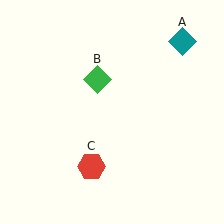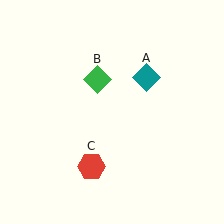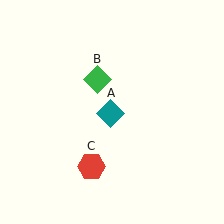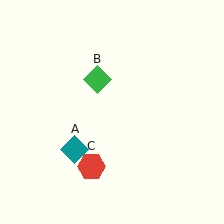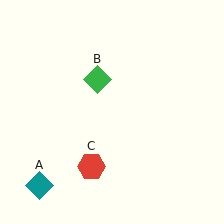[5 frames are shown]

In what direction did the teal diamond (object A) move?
The teal diamond (object A) moved down and to the left.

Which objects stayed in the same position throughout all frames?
Green diamond (object B) and red hexagon (object C) remained stationary.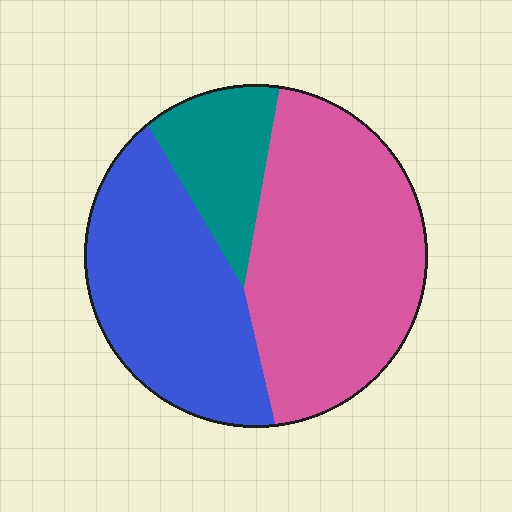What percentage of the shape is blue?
Blue covers 37% of the shape.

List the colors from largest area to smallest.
From largest to smallest: pink, blue, teal.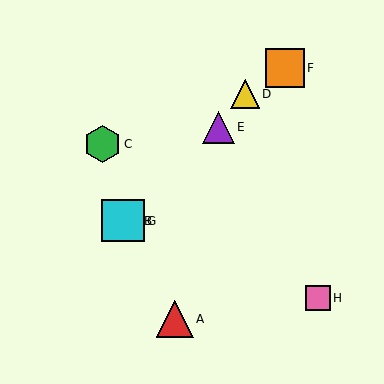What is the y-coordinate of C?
Object C is at y≈144.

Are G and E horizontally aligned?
No, G is at y≈221 and E is at y≈127.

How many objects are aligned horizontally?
2 objects (B, G) are aligned horizontally.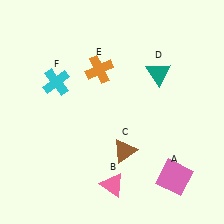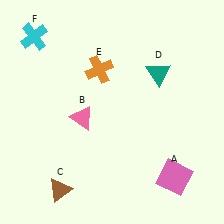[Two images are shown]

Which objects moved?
The objects that moved are: the pink triangle (B), the brown triangle (C), the cyan cross (F).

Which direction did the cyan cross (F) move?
The cyan cross (F) moved up.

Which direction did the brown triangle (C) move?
The brown triangle (C) moved left.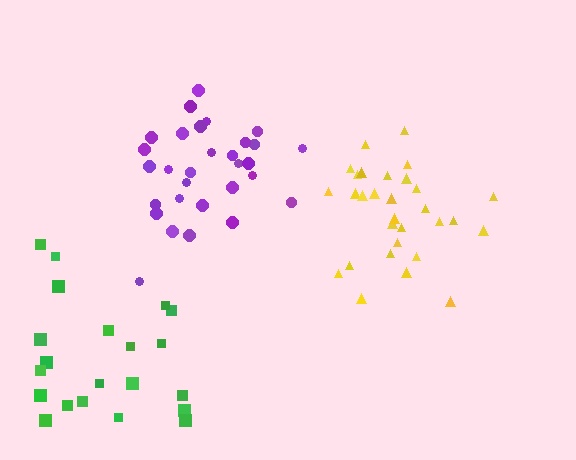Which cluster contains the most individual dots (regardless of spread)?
Purple (31).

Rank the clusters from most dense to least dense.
yellow, purple, green.